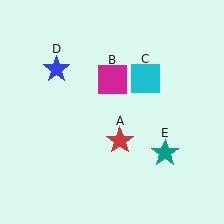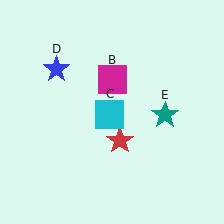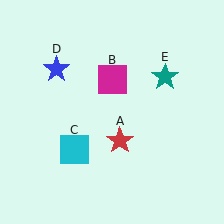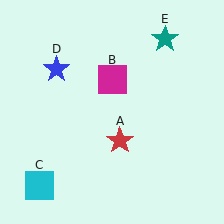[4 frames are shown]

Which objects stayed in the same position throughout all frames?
Red star (object A) and magenta square (object B) and blue star (object D) remained stationary.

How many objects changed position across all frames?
2 objects changed position: cyan square (object C), teal star (object E).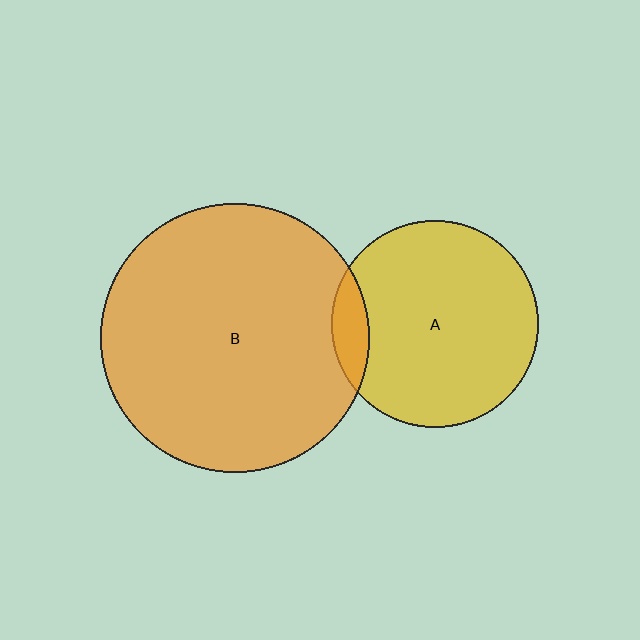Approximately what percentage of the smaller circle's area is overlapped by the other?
Approximately 10%.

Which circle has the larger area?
Circle B (orange).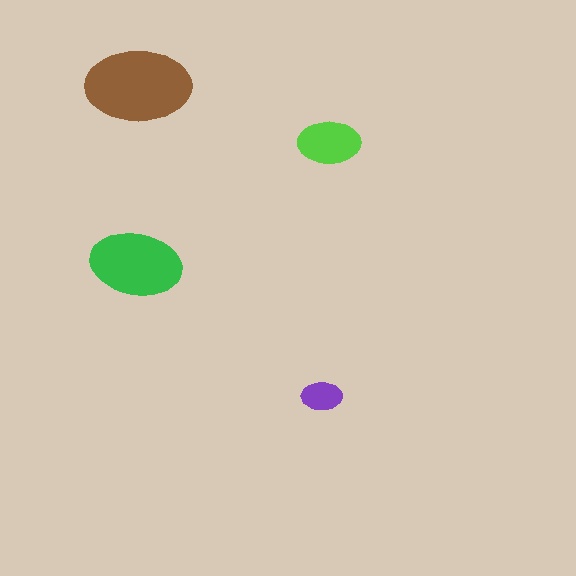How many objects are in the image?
There are 4 objects in the image.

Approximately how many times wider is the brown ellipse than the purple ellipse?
About 2.5 times wider.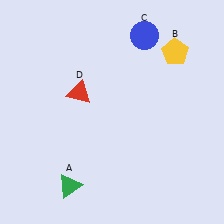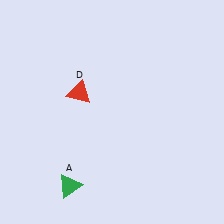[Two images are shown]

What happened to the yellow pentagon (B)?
The yellow pentagon (B) was removed in Image 2. It was in the top-right area of Image 1.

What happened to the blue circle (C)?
The blue circle (C) was removed in Image 2. It was in the top-right area of Image 1.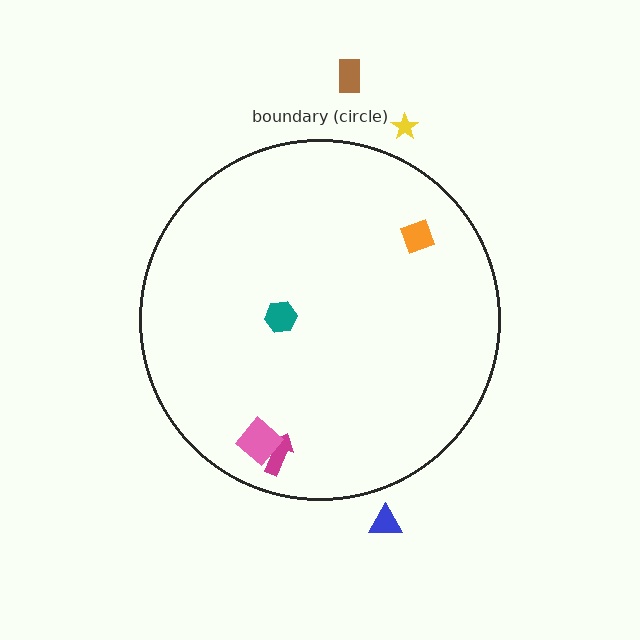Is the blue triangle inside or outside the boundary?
Outside.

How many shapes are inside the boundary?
4 inside, 3 outside.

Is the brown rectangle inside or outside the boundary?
Outside.